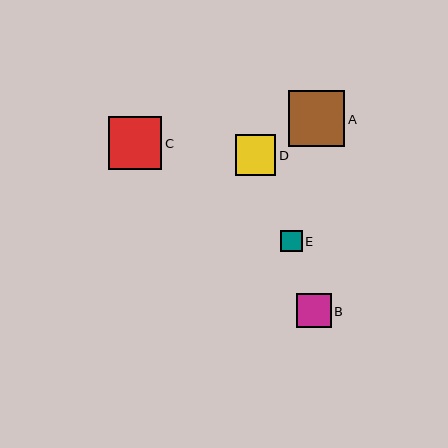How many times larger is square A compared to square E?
Square A is approximately 2.6 times the size of square E.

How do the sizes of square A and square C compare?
Square A and square C are approximately the same size.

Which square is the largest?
Square A is the largest with a size of approximately 56 pixels.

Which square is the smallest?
Square E is the smallest with a size of approximately 22 pixels.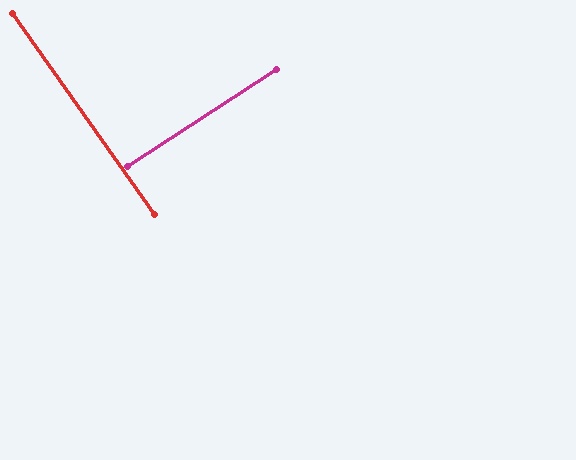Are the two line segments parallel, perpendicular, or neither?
Perpendicular — they meet at approximately 88°.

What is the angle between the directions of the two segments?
Approximately 88 degrees.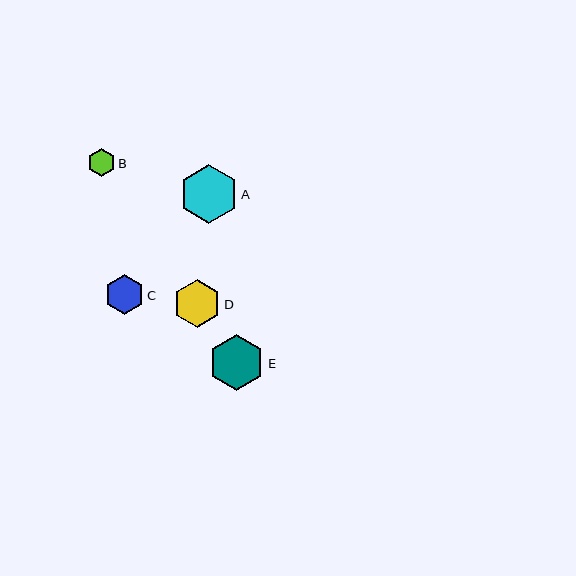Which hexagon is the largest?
Hexagon A is the largest with a size of approximately 59 pixels.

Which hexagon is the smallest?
Hexagon B is the smallest with a size of approximately 28 pixels.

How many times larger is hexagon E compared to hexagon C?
Hexagon E is approximately 1.4 times the size of hexagon C.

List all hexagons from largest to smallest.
From largest to smallest: A, E, D, C, B.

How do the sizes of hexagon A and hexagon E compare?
Hexagon A and hexagon E are approximately the same size.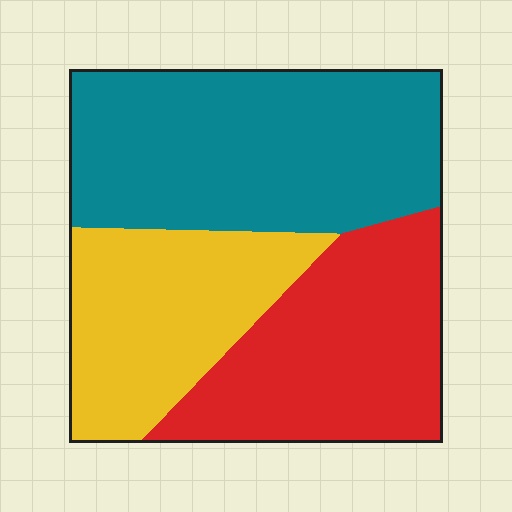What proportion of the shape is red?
Red takes up about one third (1/3) of the shape.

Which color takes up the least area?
Yellow, at roughly 25%.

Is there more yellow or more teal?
Teal.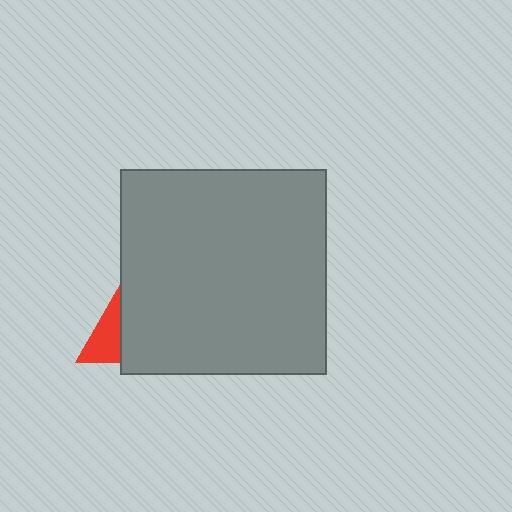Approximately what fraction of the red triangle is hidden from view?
Roughly 67% of the red triangle is hidden behind the gray square.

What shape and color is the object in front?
The object in front is a gray square.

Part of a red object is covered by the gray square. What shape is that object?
It is a triangle.